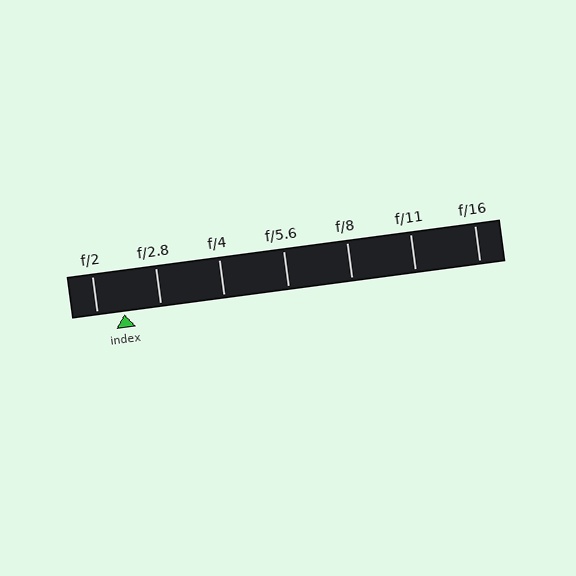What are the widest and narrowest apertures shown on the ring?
The widest aperture shown is f/2 and the narrowest is f/16.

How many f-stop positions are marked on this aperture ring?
There are 7 f-stop positions marked.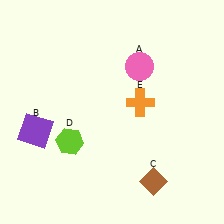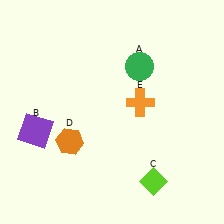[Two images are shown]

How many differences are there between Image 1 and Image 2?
There are 3 differences between the two images.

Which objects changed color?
A changed from pink to green. C changed from brown to lime. D changed from lime to orange.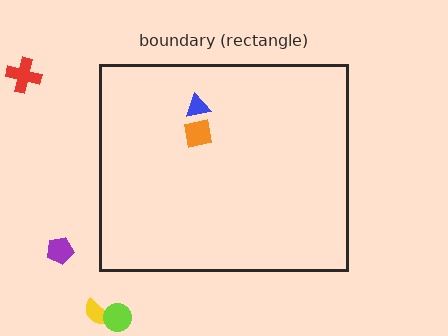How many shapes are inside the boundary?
2 inside, 4 outside.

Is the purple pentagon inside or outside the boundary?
Outside.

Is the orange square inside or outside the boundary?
Inside.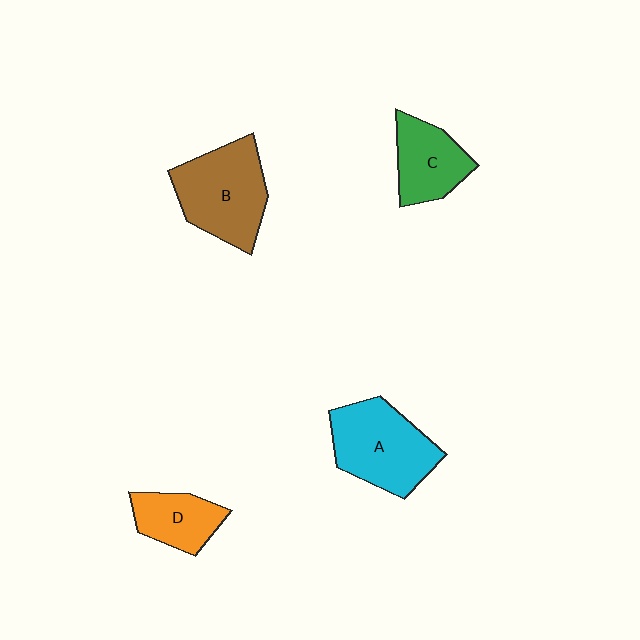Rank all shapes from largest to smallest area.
From largest to smallest: B (brown), A (cyan), C (green), D (orange).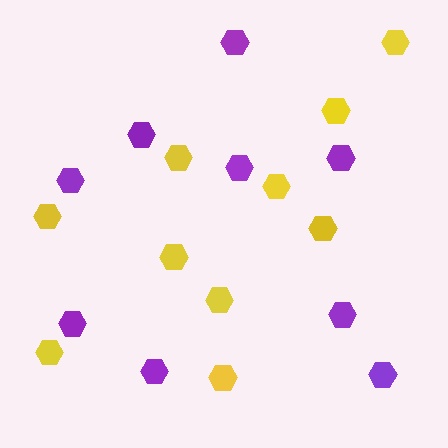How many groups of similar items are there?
There are 2 groups: one group of purple hexagons (9) and one group of yellow hexagons (10).